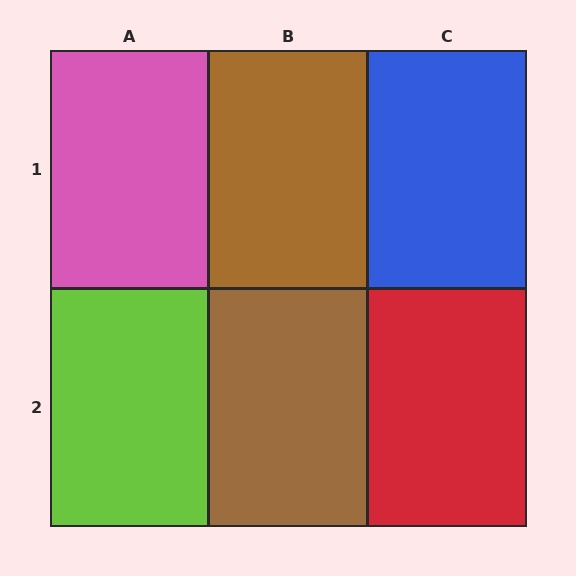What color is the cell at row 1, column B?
Brown.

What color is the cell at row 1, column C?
Blue.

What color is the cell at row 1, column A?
Pink.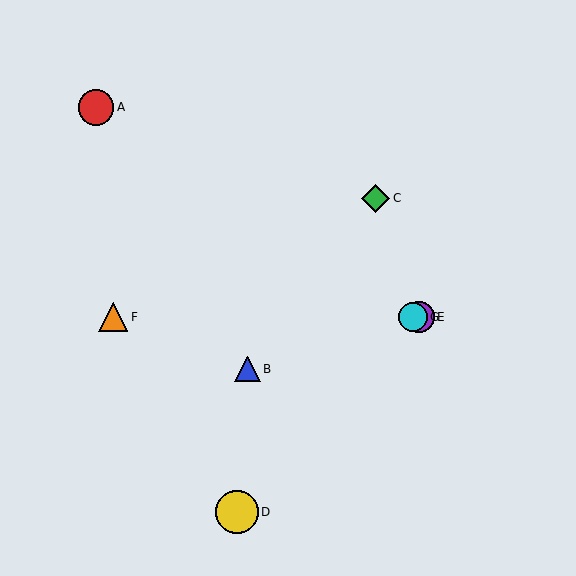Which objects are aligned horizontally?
Objects E, F, G are aligned horizontally.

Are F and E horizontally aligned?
Yes, both are at y≈317.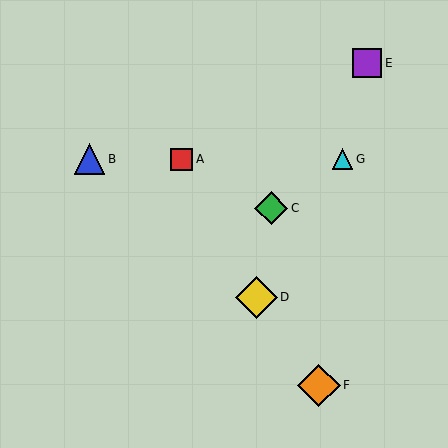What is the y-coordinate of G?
Object G is at y≈159.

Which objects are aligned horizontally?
Objects A, B, G are aligned horizontally.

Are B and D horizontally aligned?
No, B is at y≈159 and D is at y≈297.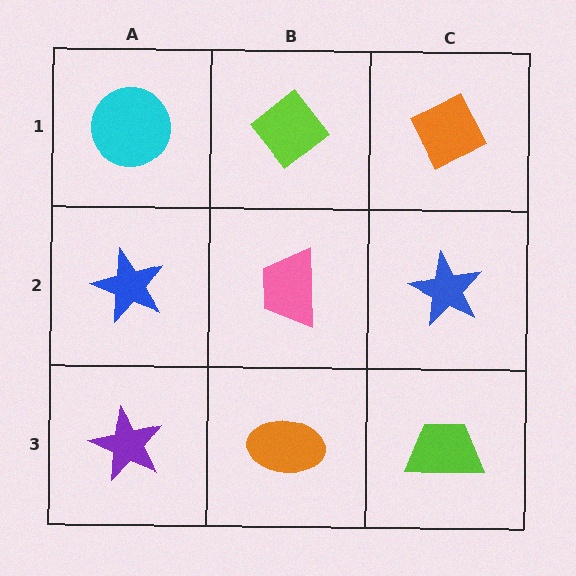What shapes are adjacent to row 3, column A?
A blue star (row 2, column A), an orange ellipse (row 3, column B).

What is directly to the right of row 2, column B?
A blue star.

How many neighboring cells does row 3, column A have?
2.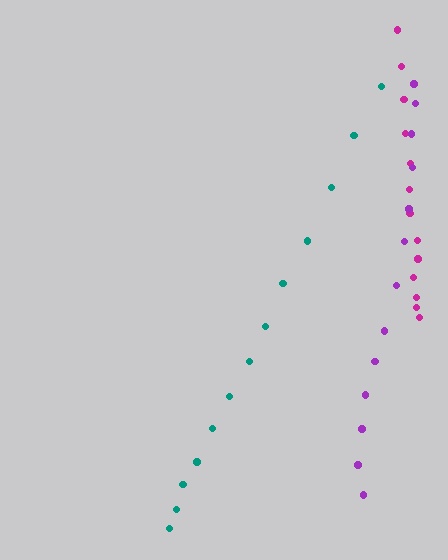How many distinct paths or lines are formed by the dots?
There are 3 distinct paths.